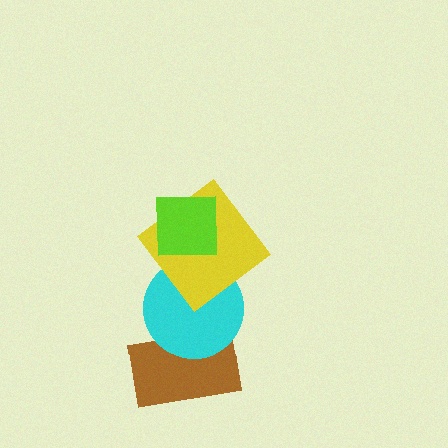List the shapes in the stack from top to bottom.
From top to bottom: the lime square, the yellow diamond, the cyan circle, the brown rectangle.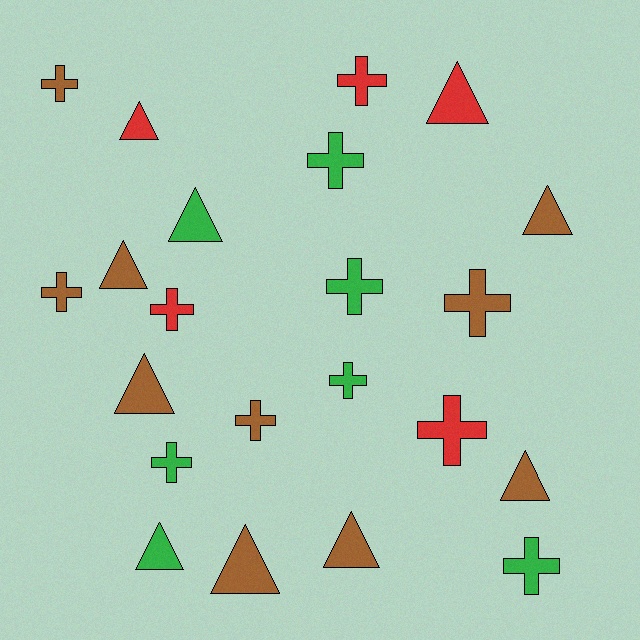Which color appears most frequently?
Brown, with 10 objects.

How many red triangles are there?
There are 2 red triangles.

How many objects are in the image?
There are 22 objects.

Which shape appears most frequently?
Cross, with 12 objects.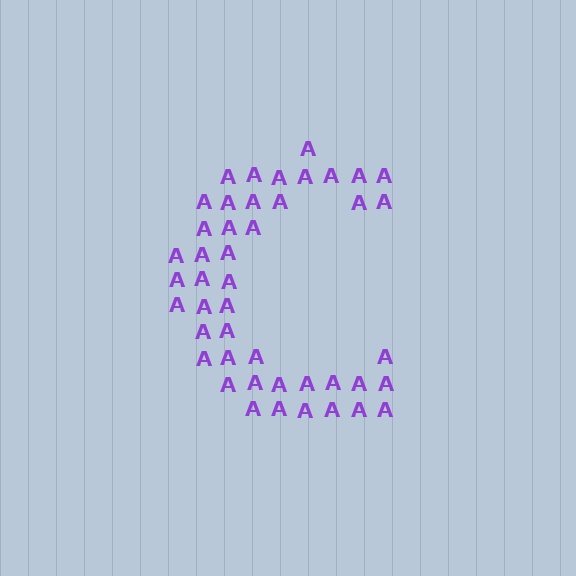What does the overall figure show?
The overall figure shows the letter C.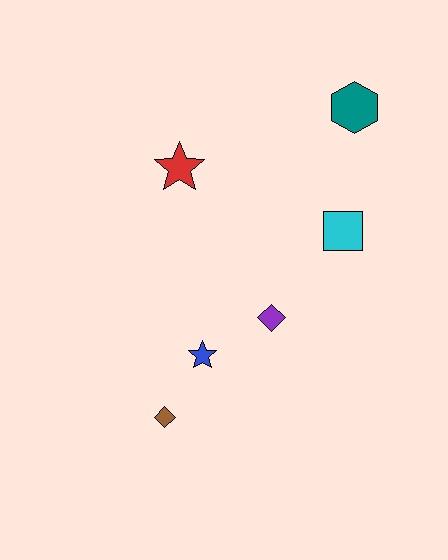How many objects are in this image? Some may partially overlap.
There are 6 objects.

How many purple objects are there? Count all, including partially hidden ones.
There is 1 purple object.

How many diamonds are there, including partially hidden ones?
There are 2 diamonds.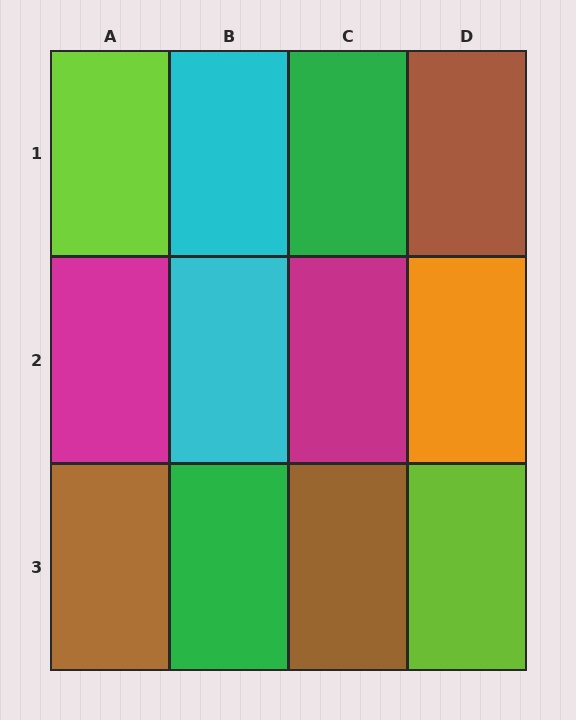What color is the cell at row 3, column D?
Lime.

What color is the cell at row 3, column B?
Green.